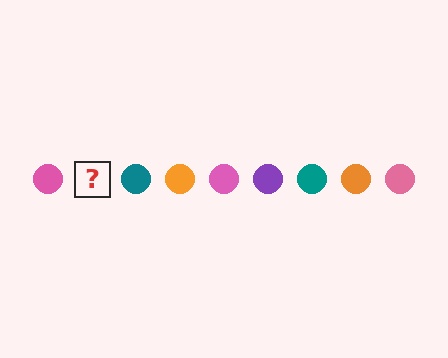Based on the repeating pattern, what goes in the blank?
The blank should be a purple circle.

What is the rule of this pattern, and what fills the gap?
The rule is that the pattern cycles through pink, purple, teal, orange circles. The gap should be filled with a purple circle.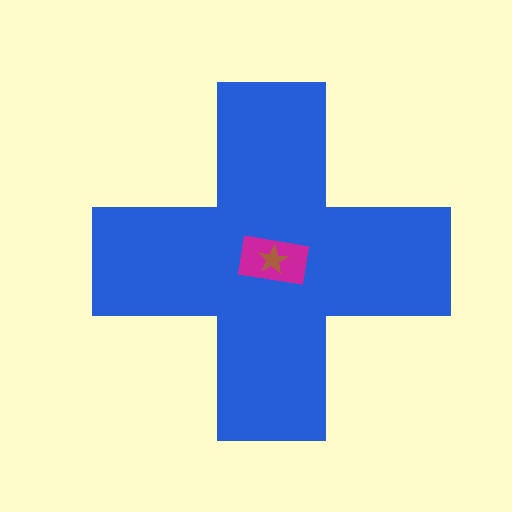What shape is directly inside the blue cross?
The magenta rectangle.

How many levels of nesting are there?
3.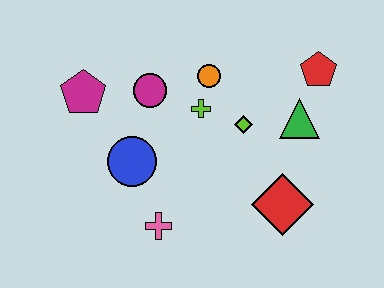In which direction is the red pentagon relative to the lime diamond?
The red pentagon is to the right of the lime diamond.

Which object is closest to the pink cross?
The blue circle is closest to the pink cross.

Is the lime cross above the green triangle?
Yes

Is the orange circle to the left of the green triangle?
Yes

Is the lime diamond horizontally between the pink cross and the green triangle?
Yes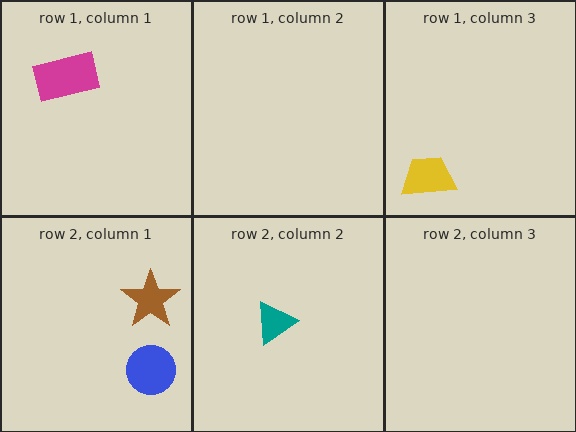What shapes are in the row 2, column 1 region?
The blue circle, the brown star.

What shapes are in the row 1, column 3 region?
The yellow trapezoid.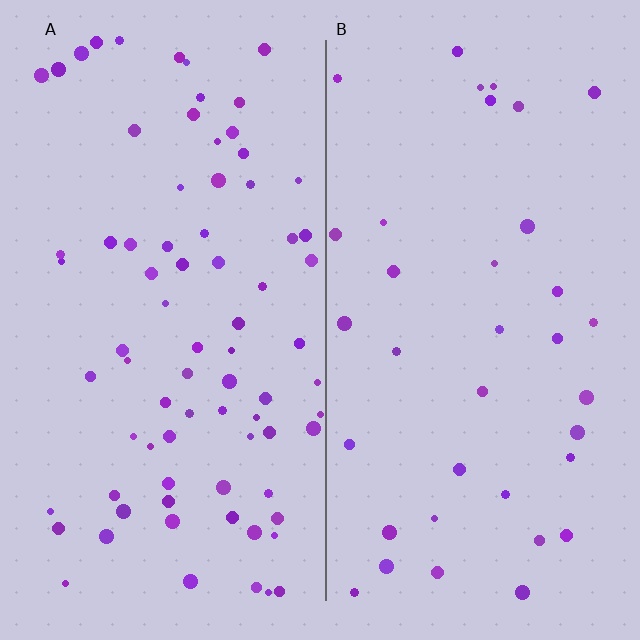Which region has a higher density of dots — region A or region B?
A (the left).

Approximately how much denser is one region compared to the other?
Approximately 2.1× — region A over region B.